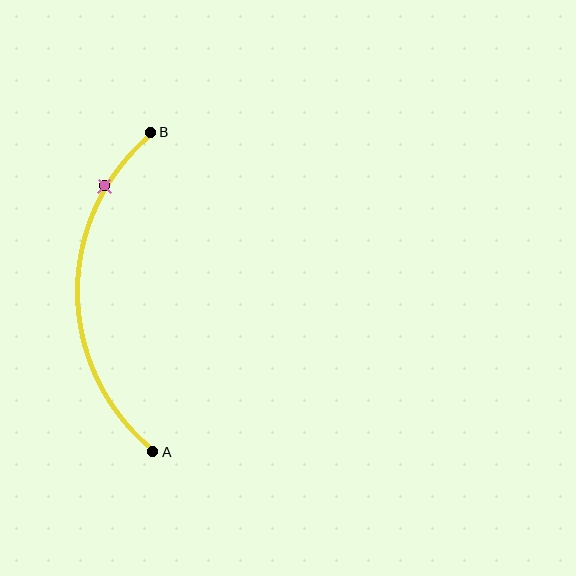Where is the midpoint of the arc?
The arc midpoint is the point on the curve farthest from the straight line joining A and B. It sits to the left of that line.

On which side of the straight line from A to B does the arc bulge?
The arc bulges to the left of the straight line connecting A and B.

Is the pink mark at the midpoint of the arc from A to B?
No. The pink mark lies on the arc but is closer to endpoint B. The arc midpoint would be at the point on the curve equidistant along the arc from both A and B.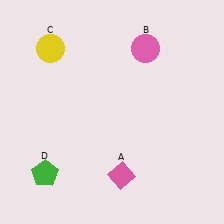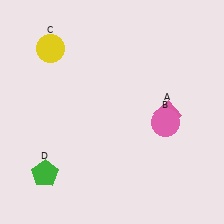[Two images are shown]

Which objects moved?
The objects that moved are: the pink diamond (A), the pink circle (B).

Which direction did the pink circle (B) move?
The pink circle (B) moved down.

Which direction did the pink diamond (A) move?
The pink diamond (A) moved up.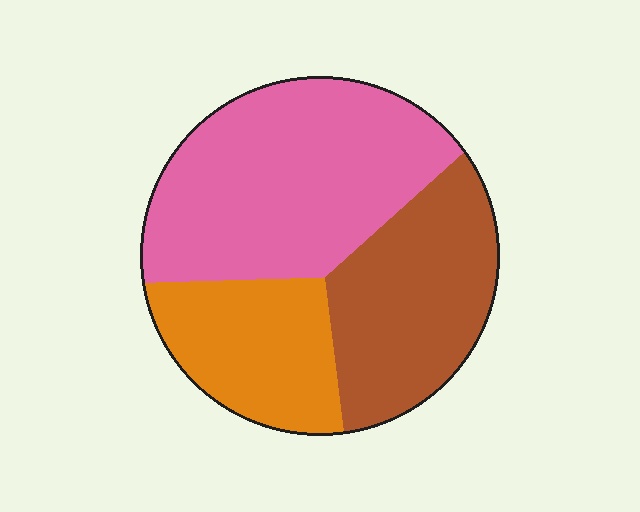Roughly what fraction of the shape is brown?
Brown covers around 30% of the shape.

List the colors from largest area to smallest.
From largest to smallest: pink, brown, orange.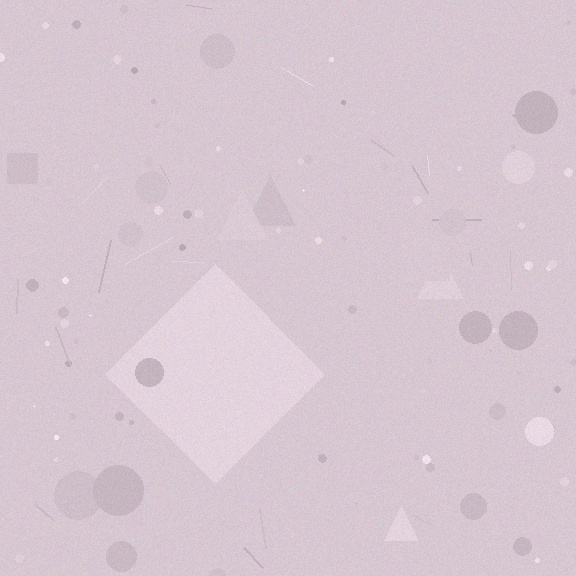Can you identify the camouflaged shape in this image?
The camouflaged shape is a diamond.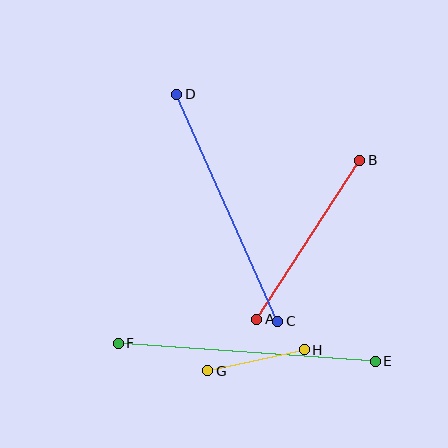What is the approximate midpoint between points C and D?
The midpoint is at approximately (227, 208) pixels.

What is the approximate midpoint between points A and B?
The midpoint is at approximately (308, 240) pixels.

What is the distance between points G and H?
The distance is approximately 99 pixels.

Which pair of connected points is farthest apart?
Points E and F are farthest apart.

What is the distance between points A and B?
The distance is approximately 189 pixels.